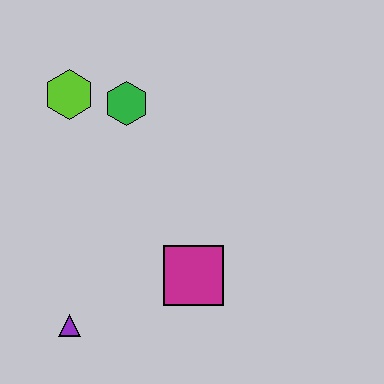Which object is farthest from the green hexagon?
The purple triangle is farthest from the green hexagon.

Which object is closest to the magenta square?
The purple triangle is closest to the magenta square.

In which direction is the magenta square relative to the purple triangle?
The magenta square is to the right of the purple triangle.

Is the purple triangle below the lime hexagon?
Yes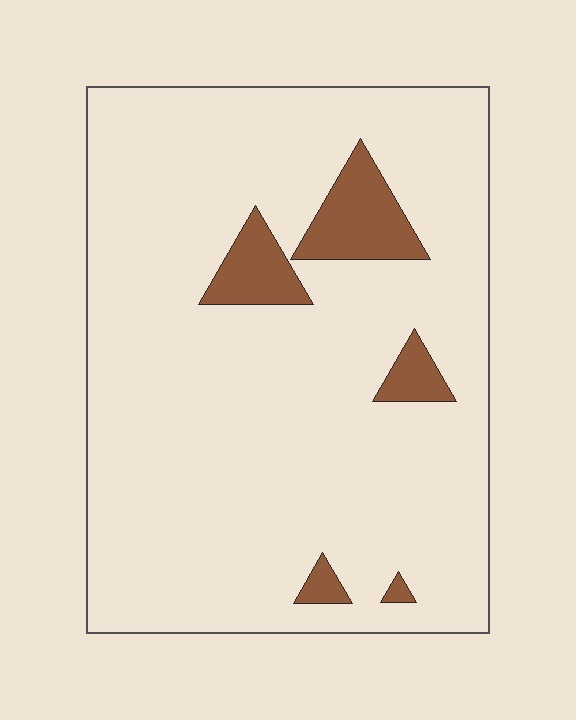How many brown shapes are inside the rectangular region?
5.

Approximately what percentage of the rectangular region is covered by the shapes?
Approximately 10%.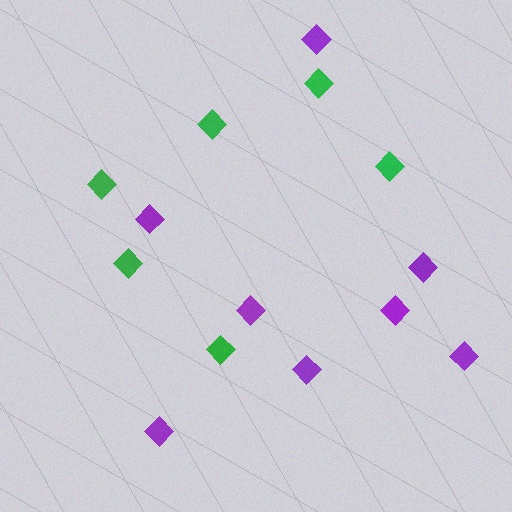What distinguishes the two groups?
There are 2 groups: one group of green diamonds (6) and one group of purple diamonds (8).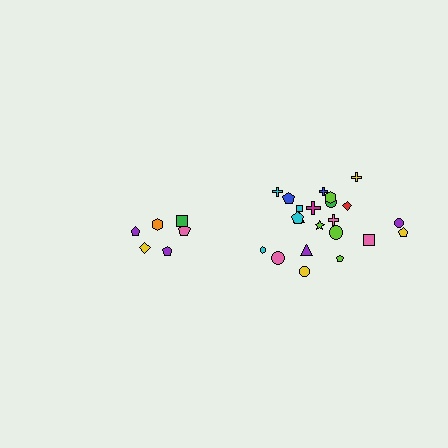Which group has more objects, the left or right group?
The right group.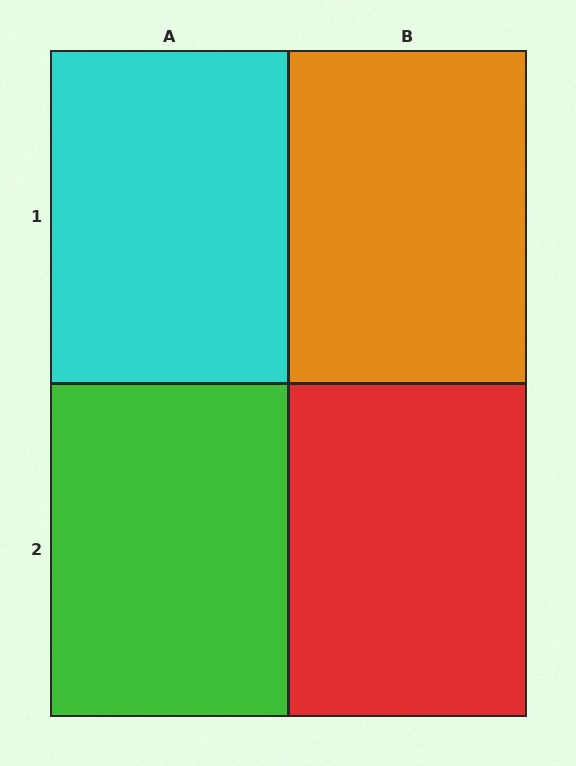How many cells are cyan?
1 cell is cyan.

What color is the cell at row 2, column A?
Green.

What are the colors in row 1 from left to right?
Cyan, orange.